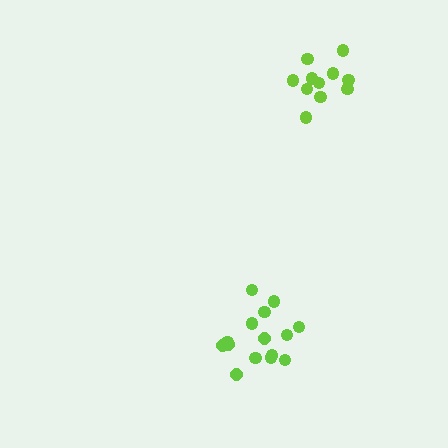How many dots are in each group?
Group 1: 11 dots, Group 2: 15 dots (26 total).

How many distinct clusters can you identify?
There are 2 distinct clusters.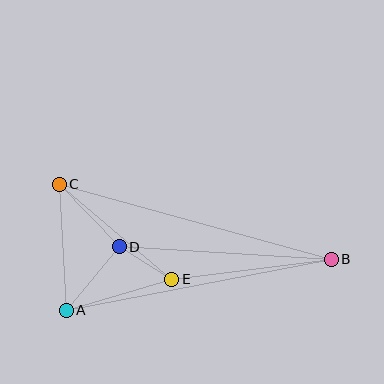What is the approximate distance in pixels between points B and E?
The distance between B and E is approximately 161 pixels.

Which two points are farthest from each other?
Points B and C are farthest from each other.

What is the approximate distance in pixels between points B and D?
The distance between B and D is approximately 212 pixels.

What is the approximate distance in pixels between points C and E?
The distance between C and E is approximately 147 pixels.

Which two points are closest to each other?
Points D and E are closest to each other.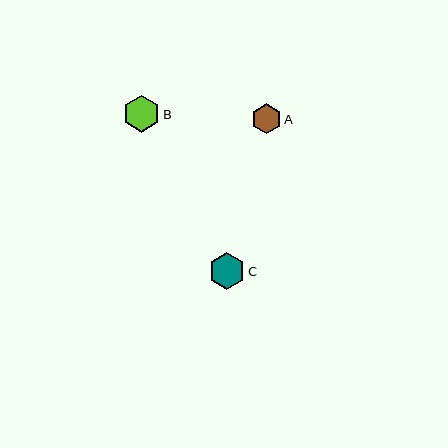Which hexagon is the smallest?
Hexagon A is the smallest with a size of approximately 30 pixels.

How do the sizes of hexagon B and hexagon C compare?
Hexagon B and hexagon C are approximately the same size.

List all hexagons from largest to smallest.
From largest to smallest: B, C, A.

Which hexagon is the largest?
Hexagon B is the largest with a size of approximately 37 pixels.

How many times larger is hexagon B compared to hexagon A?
Hexagon B is approximately 1.2 times the size of hexagon A.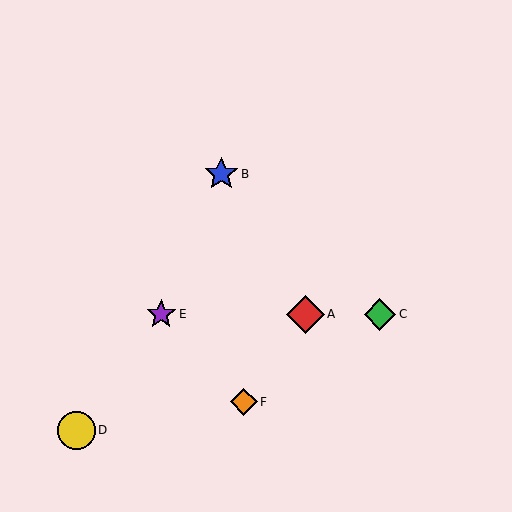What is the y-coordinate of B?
Object B is at y≈174.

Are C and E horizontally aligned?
Yes, both are at y≈314.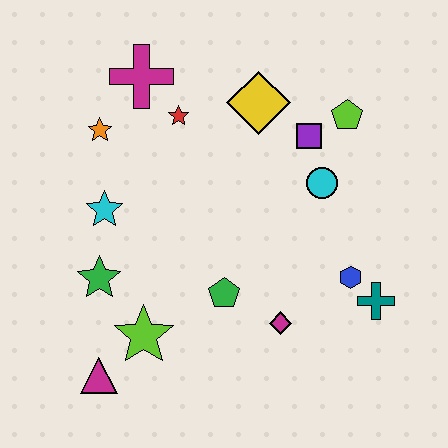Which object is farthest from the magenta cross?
The teal cross is farthest from the magenta cross.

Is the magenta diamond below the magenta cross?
Yes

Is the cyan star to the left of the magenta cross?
Yes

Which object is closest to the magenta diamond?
The green pentagon is closest to the magenta diamond.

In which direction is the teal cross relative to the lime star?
The teal cross is to the right of the lime star.